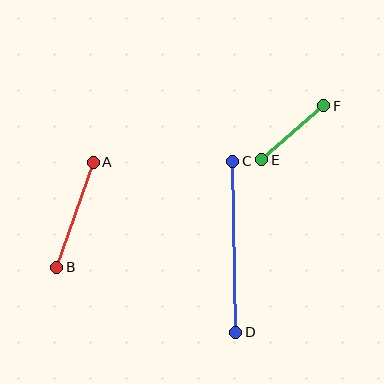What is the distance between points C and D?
The distance is approximately 171 pixels.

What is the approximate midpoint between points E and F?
The midpoint is at approximately (293, 133) pixels.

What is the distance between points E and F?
The distance is approximately 82 pixels.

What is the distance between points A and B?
The distance is approximately 111 pixels.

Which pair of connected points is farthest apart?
Points C and D are farthest apart.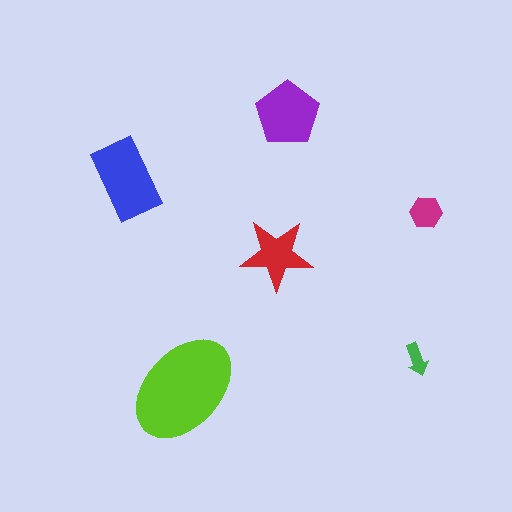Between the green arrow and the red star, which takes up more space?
The red star.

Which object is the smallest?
The green arrow.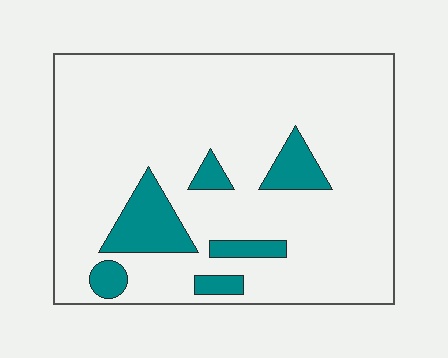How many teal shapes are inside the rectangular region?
6.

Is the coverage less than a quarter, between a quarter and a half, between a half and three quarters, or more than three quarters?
Less than a quarter.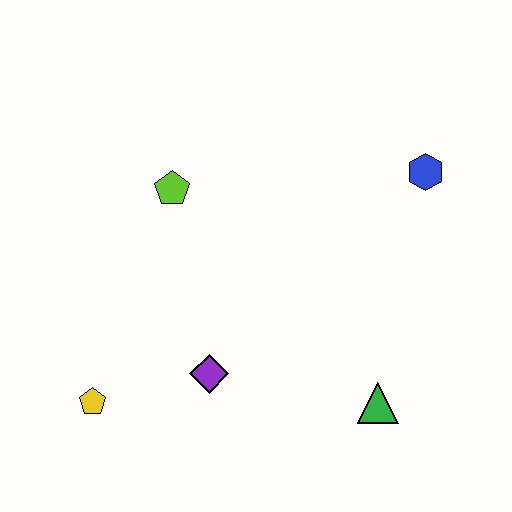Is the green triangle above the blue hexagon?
No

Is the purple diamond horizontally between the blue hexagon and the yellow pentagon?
Yes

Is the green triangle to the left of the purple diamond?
No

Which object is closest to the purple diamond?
The yellow pentagon is closest to the purple diamond.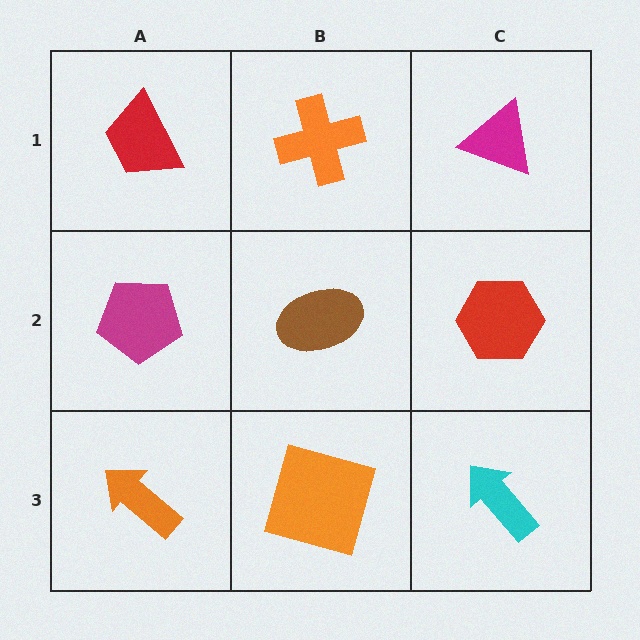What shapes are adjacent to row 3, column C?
A red hexagon (row 2, column C), an orange square (row 3, column B).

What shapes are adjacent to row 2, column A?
A red trapezoid (row 1, column A), an orange arrow (row 3, column A), a brown ellipse (row 2, column B).